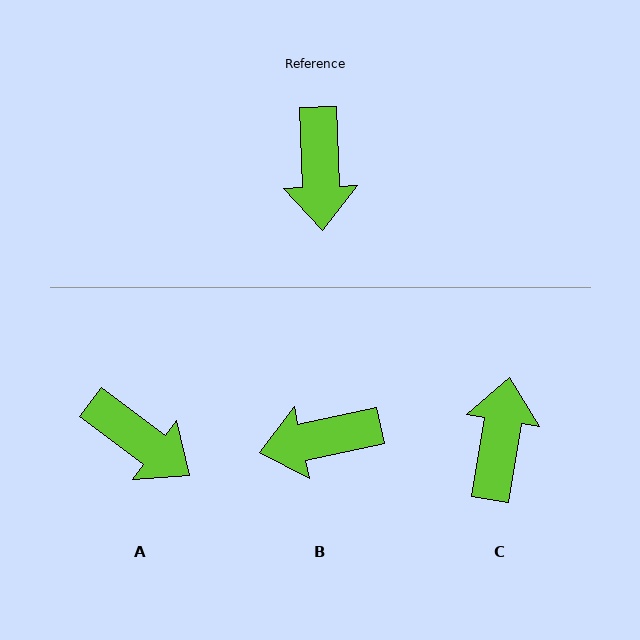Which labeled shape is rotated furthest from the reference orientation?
C, about 169 degrees away.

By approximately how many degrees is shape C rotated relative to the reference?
Approximately 169 degrees counter-clockwise.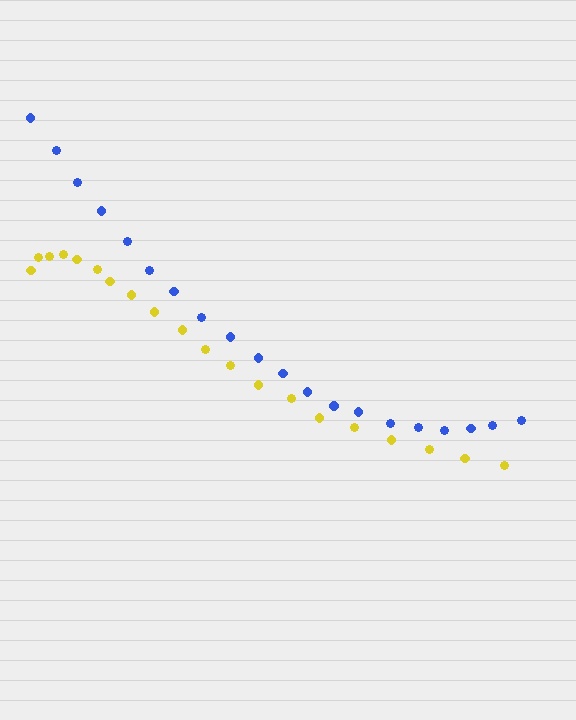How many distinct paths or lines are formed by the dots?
There are 2 distinct paths.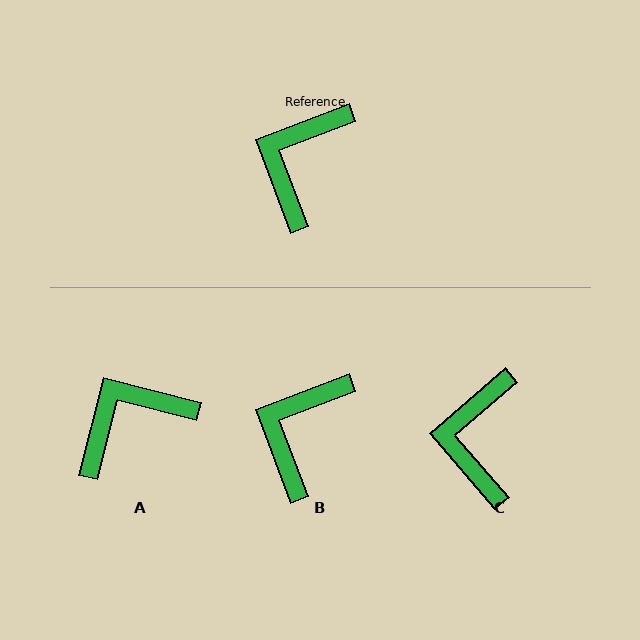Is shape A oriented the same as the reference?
No, it is off by about 35 degrees.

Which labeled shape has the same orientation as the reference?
B.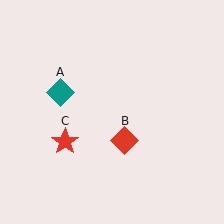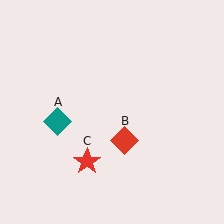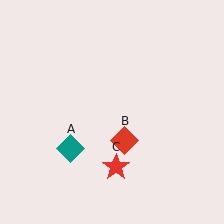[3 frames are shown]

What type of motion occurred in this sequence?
The teal diamond (object A), red star (object C) rotated counterclockwise around the center of the scene.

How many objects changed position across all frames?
2 objects changed position: teal diamond (object A), red star (object C).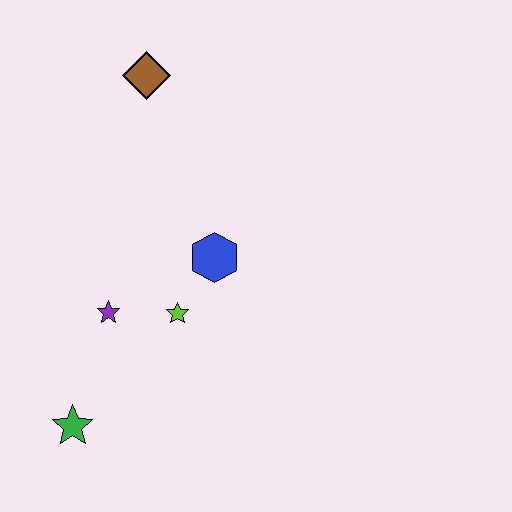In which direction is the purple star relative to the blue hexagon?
The purple star is to the left of the blue hexagon.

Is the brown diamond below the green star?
No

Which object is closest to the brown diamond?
The blue hexagon is closest to the brown diamond.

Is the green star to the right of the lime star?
No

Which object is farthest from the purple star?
The brown diamond is farthest from the purple star.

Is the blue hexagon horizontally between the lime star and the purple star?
No